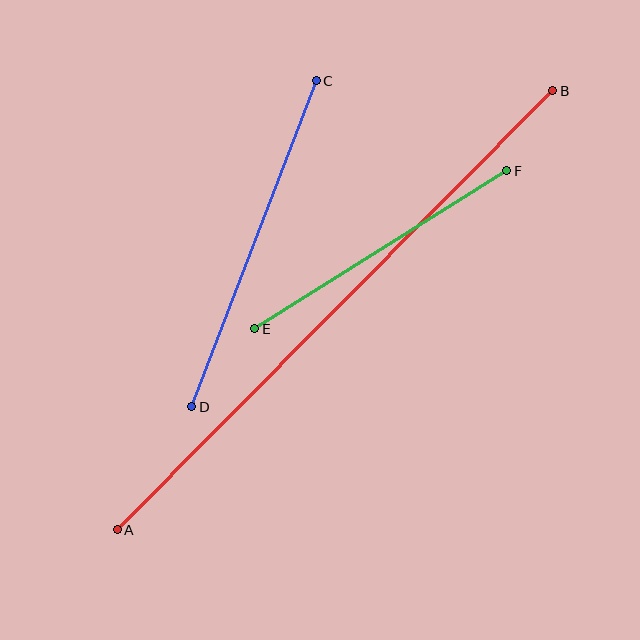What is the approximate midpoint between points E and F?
The midpoint is at approximately (381, 250) pixels.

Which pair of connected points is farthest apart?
Points A and B are farthest apart.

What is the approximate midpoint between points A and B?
The midpoint is at approximately (335, 310) pixels.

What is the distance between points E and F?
The distance is approximately 297 pixels.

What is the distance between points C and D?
The distance is approximately 349 pixels.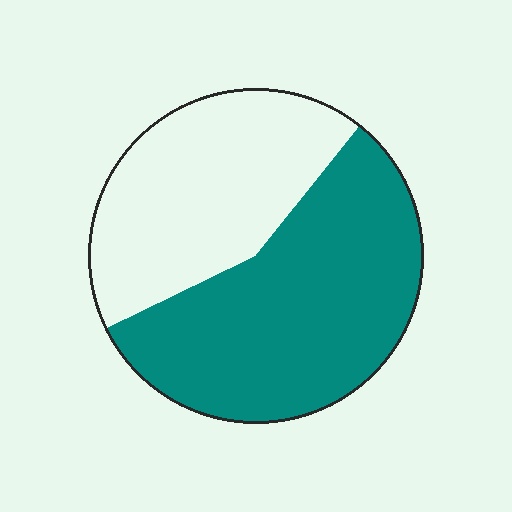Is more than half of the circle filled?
Yes.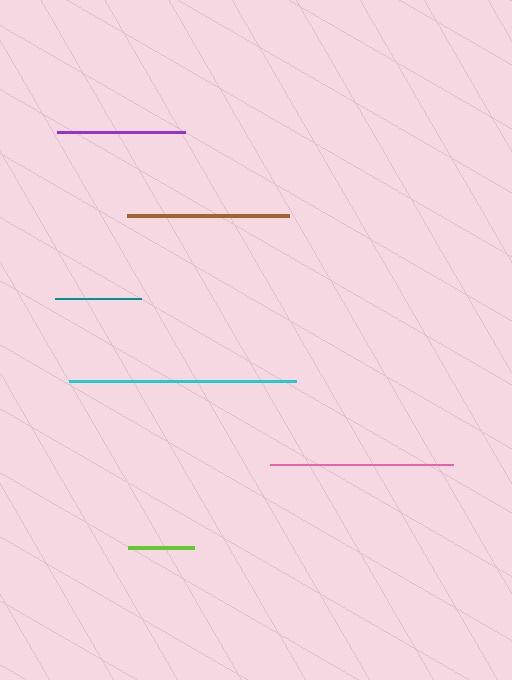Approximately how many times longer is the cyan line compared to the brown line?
The cyan line is approximately 1.4 times the length of the brown line.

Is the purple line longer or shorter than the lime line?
The purple line is longer than the lime line.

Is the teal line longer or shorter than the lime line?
The teal line is longer than the lime line.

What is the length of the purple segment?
The purple segment is approximately 128 pixels long.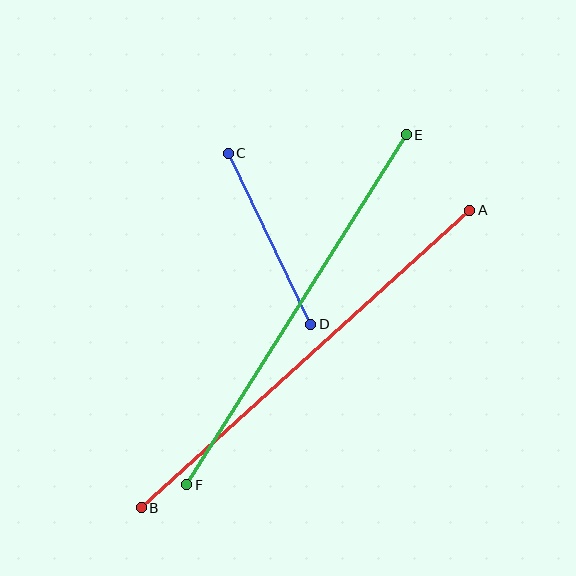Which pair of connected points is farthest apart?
Points A and B are farthest apart.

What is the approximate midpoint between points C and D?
The midpoint is at approximately (269, 239) pixels.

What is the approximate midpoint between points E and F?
The midpoint is at approximately (296, 310) pixels.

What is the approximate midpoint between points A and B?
The midpoint is at approximately (306, 359) pixels.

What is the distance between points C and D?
The distance is approximately 190 pixels.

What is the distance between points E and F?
The distance is approximately 413 pixels.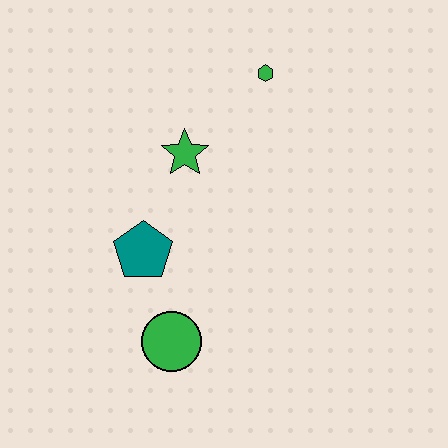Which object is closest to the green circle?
The teal pentagon is closest to the green circle.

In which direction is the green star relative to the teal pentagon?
The green star is above the teal pentagon.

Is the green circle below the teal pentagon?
Yes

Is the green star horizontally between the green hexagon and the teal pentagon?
Yes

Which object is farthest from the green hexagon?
The green circle is farthest from the green hexagon.